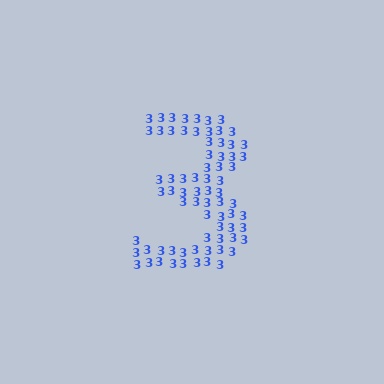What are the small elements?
The small elements are digit 3's.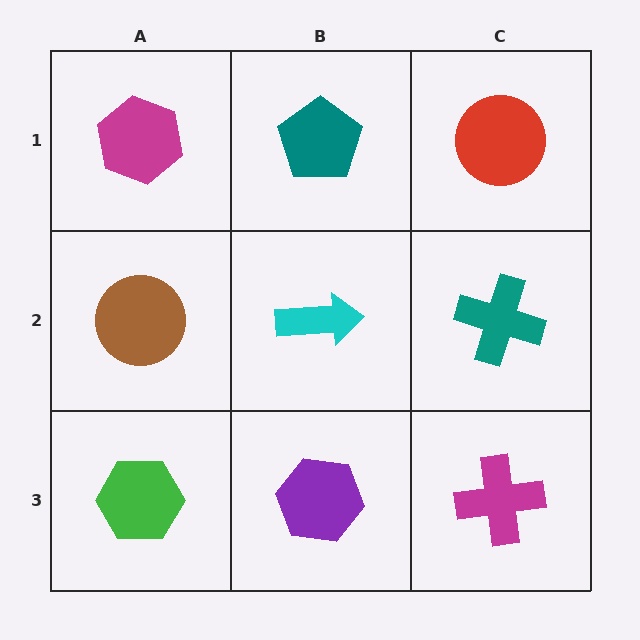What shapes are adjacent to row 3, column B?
A cyan arrow (row 2, column B), a green hexagon (row 3, column A), a magenta cross (row 3, column C).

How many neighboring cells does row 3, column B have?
3.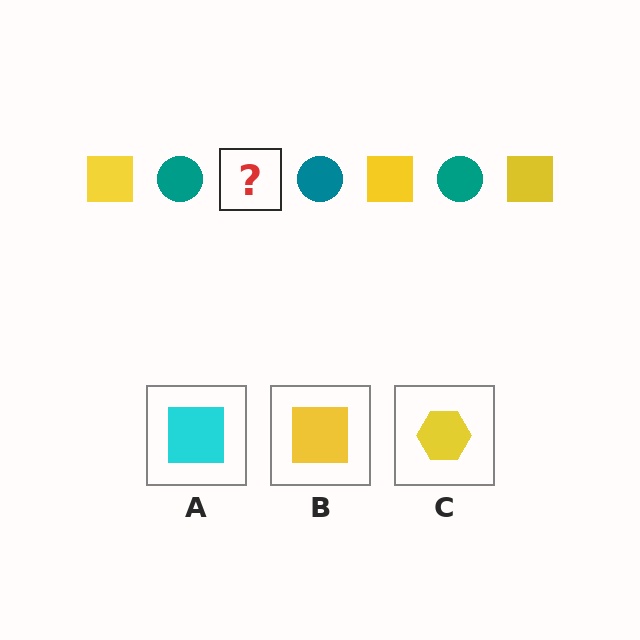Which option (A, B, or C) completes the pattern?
B.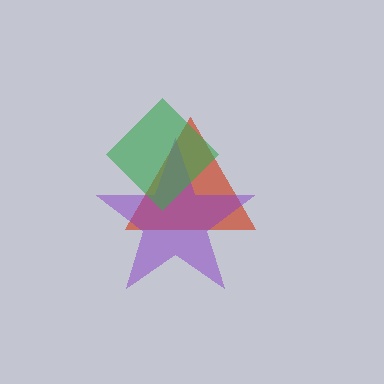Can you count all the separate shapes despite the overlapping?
Yes, there are 3 separate shapes.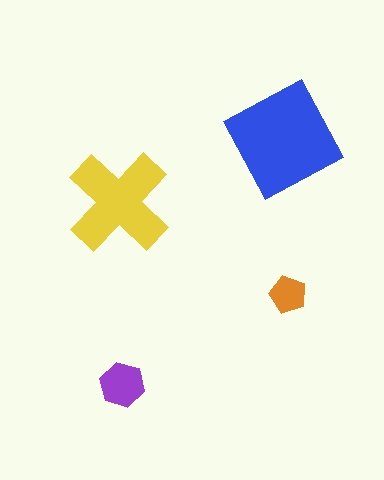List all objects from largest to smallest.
The blue square, the yellow cross, the purple hexagon, the orange pentagon.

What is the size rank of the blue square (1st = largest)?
1st.